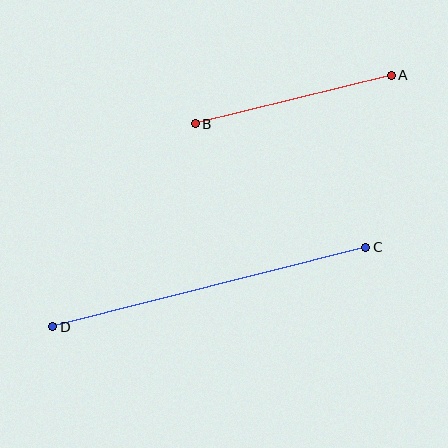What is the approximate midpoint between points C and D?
The midpoint is at approximately (209, 287) pixels.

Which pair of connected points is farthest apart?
Points C and D are farthest apart.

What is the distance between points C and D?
The distance is approximately 323 pixels.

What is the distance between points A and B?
The distance is approximately 202 pixels.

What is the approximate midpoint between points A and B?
The midpoint is at approximately (293, 99) pixels.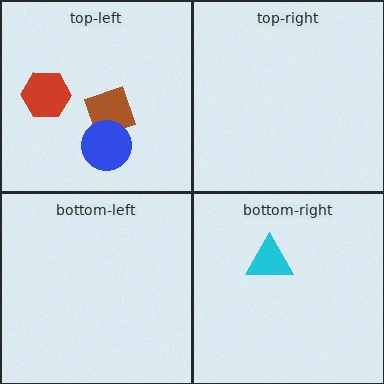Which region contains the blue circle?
The top-left region.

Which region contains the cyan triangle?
The bottom-right region.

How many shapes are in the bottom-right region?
1.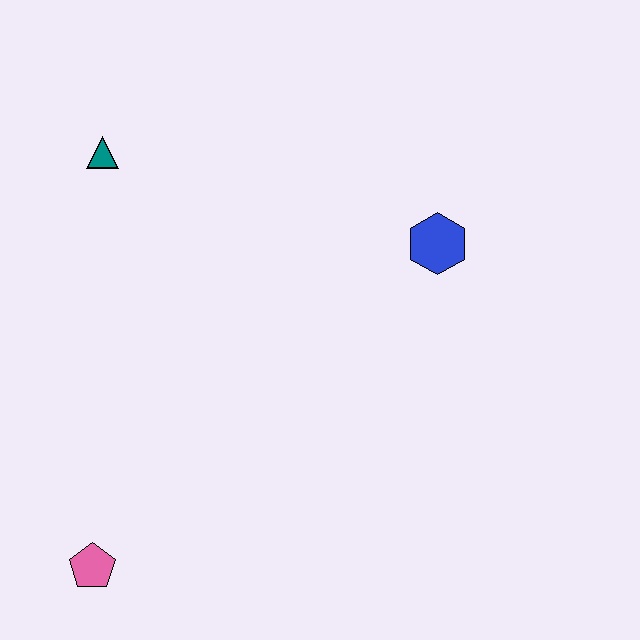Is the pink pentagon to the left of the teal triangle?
Yes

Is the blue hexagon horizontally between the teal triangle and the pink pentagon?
No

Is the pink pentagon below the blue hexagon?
Yes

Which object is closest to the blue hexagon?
The teal triangle is closest to the blue hexagon.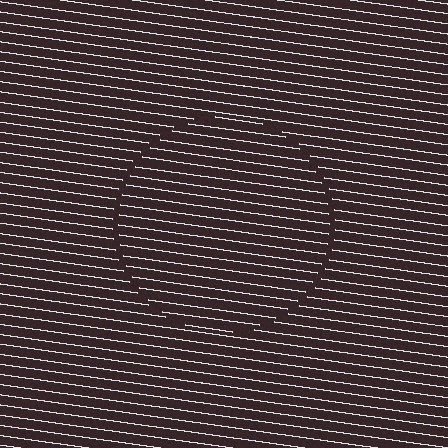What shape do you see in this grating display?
An illusory circle. The interior of the shape contains the same grating, shifted by half a period — the contour is defined by the phase discontinuity where line-ends from the inner and outer gratings abut.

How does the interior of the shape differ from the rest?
The interior of the shape contains the same grating, shifted by half a period — the contour is defined by the phase discontinuity where line-ends from the inner and outer gratings abut.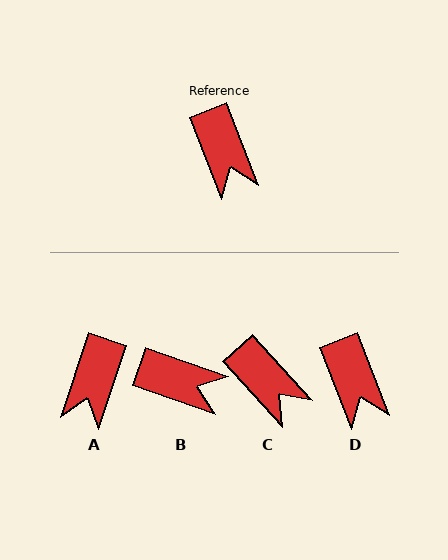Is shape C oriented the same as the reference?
No, it is off by about 21 degrees.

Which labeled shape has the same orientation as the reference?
D.